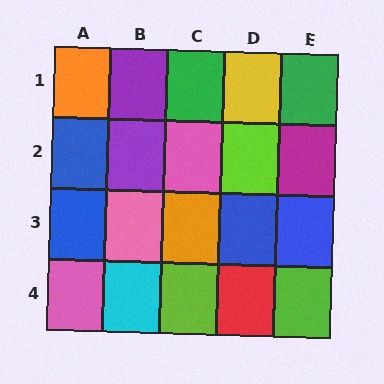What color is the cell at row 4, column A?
Pink.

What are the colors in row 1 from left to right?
Orange, purple, green, yellow, green.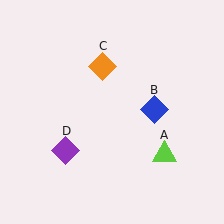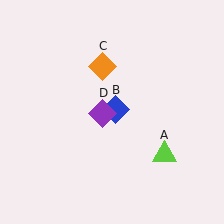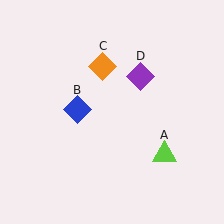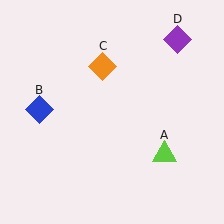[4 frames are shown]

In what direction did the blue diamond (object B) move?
The blue diamond (object B) moved left.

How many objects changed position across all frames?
2 objects changed position: blue diamond (object B), purple diamond (object D).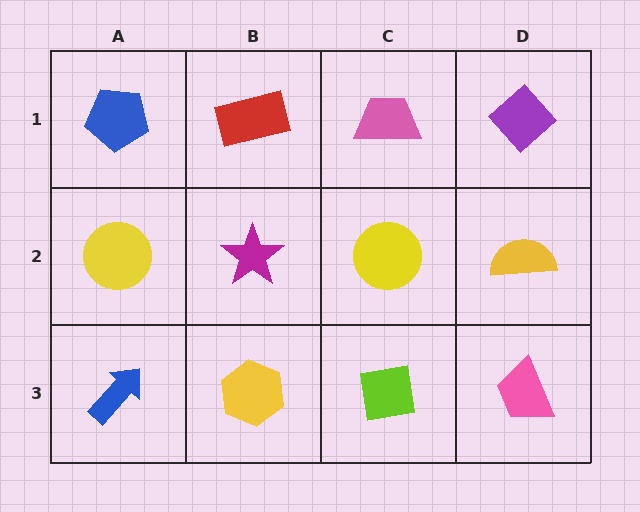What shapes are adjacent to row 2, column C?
A pink trapezoid (row 1, column C), a lime square (row 3, column C), a magenta star (row 2, column B), a yellow semicircle (row 2, column D).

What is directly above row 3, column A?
A yellow circle.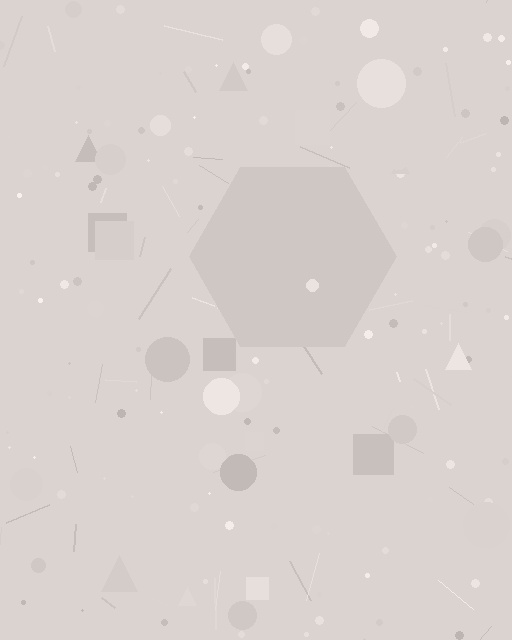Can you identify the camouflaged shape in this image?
The camouflaged shape is a hexagon.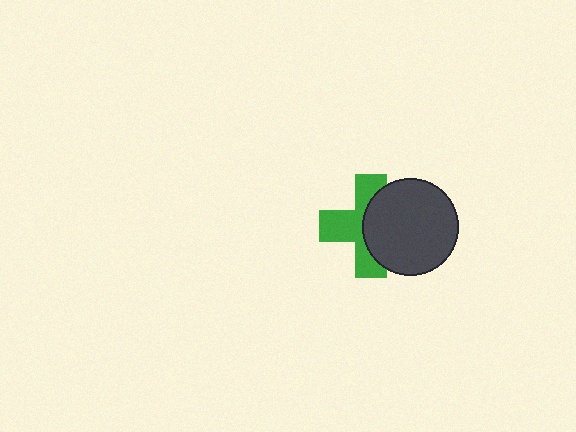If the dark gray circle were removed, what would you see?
You would see the complete green cross.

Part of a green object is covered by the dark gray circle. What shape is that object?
It is a cross.